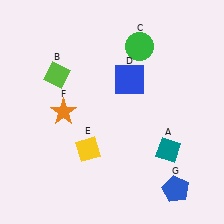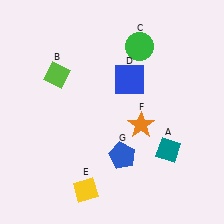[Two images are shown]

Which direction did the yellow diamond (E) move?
The yellow diamond (E) moved down.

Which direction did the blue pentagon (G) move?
The blue pentagon (G) moved left.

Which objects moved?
The objects that moved are: the yellow diamond (E), the orange star (F), the blue pentagon (G).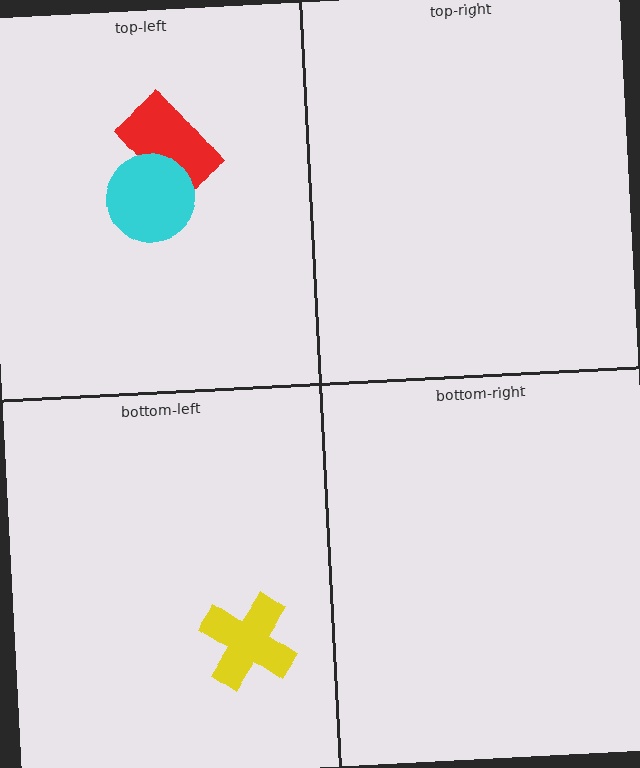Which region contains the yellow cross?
The bottom-left region.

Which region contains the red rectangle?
The top-left region.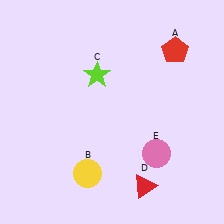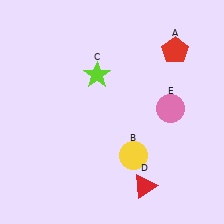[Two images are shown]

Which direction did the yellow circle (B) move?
The yellow circle (B) moved right.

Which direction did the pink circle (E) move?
The pink circle (E) moved up.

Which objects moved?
The objects that moved are: the yellow circle (B), the pink circle (E).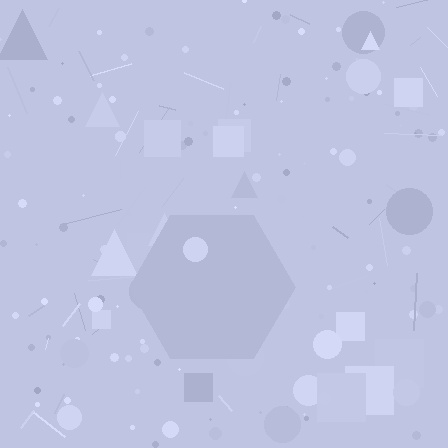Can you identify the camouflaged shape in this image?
The camouflaged shape is a hexagon.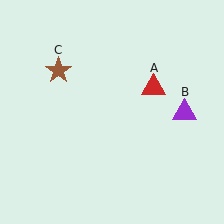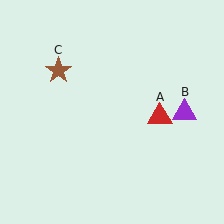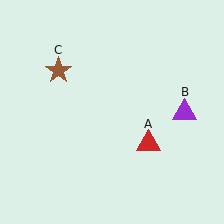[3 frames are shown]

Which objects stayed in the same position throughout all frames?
Purple triangle (object B) and brown star (object C) remained stationary.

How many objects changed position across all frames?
1 object changed position: red triangle (object A).